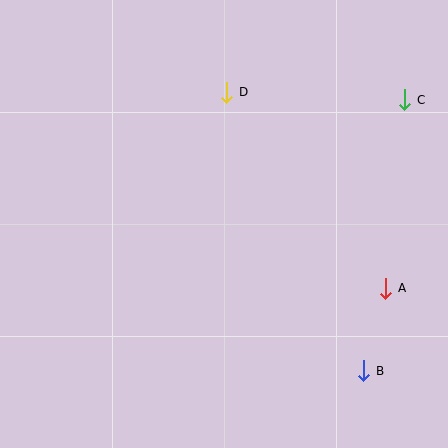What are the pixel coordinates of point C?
Point C is at (405, 100).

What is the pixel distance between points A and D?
The distance between A and D is 253 pixels.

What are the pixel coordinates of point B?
Point B is at (364, 371).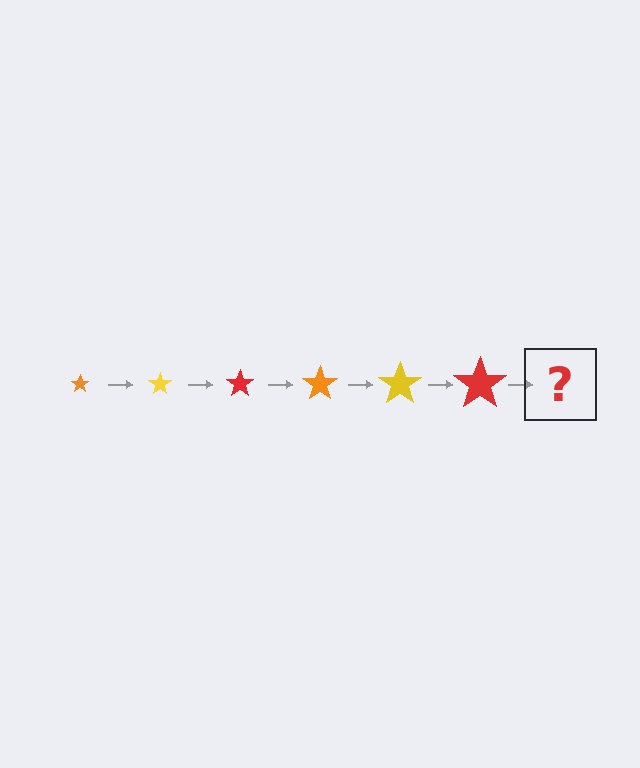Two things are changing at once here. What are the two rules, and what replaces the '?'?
The two rules are that the star grows larger each step and the color cycles through orange, yellow, and red. The '?' should be an orange star, larger than the previous one.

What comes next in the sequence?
The next element should be an orange star, larger than the previous one.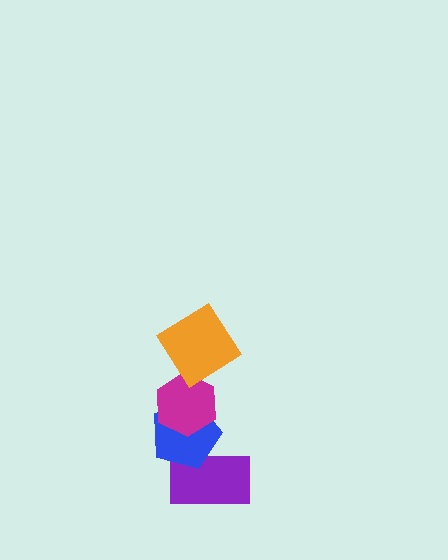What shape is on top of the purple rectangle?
The blue pentagon is on top of the purple rectangle.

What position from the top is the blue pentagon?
The blue pentagon is 3rd from the top.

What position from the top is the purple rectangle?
The purple rectangle is 4th from the top.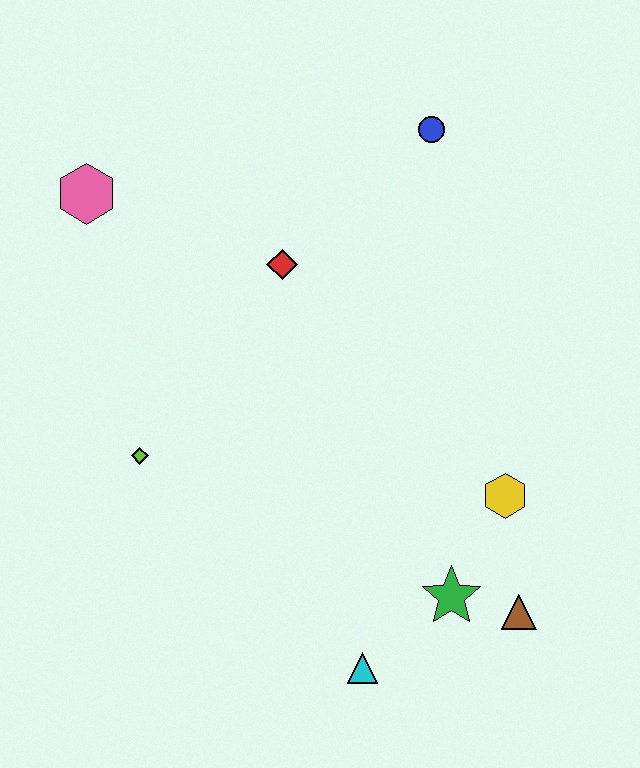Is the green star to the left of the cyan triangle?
No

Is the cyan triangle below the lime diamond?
Yes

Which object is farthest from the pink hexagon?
The brown triangle is farthest from the pink hexagon.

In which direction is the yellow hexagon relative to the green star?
The yellow hexagon is above the green star.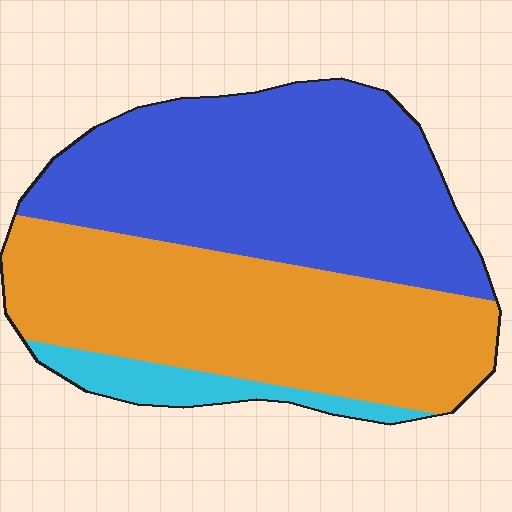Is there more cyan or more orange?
Orange.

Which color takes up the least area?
Cyan, at roughly 10%.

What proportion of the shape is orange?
Orange covers around 45% of the shape.